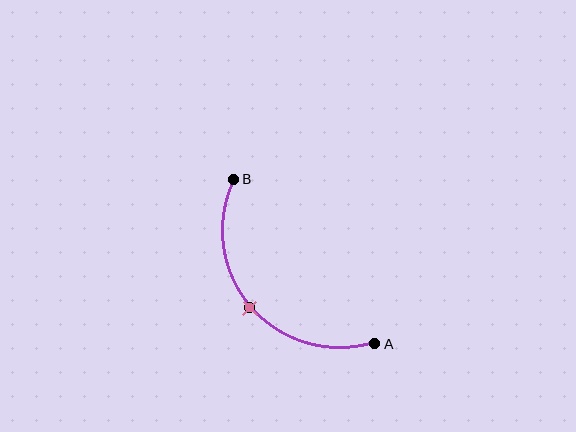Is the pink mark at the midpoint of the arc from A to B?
Yes. The pink mark lies on the arc at equal arc-length from both A and B — it is the arc midpoint.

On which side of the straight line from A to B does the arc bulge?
The arc bulges below and to the left of the straight line connecting A and B.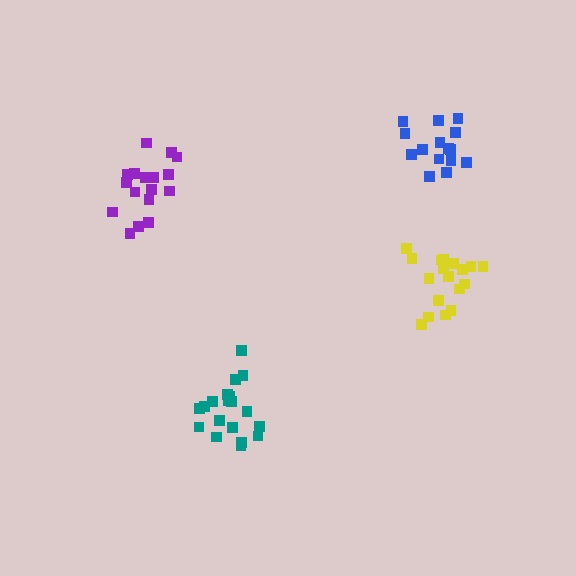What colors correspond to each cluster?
The clusters are colored: yellow, blue, purple, teal.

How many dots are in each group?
Group 1: 18 dots, Group 2: 15 dots, Group 3: 17 dots, Group 4: 19 dots (69 total).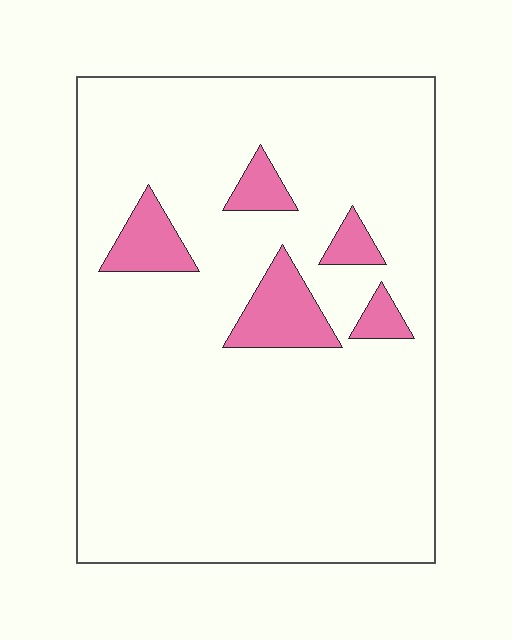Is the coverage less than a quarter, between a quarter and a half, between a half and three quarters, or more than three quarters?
Less than a quarter.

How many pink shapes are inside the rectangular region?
5.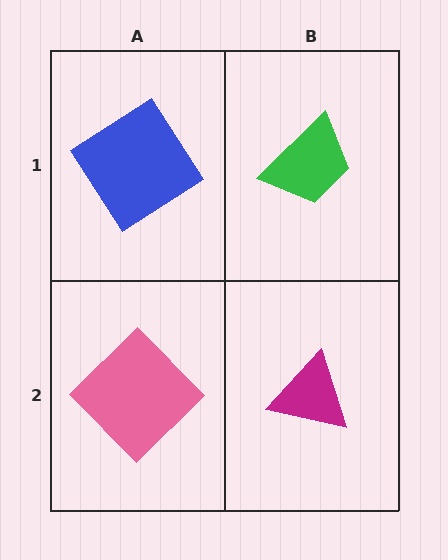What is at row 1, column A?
A blue diamond.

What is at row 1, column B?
A green trapezoid.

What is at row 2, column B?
A magenta triangle.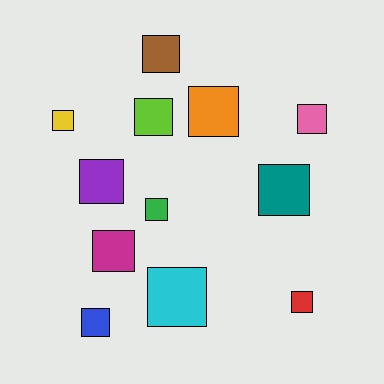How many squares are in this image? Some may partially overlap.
There are 12 squares.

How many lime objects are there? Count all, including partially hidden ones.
There is 1 lime object.